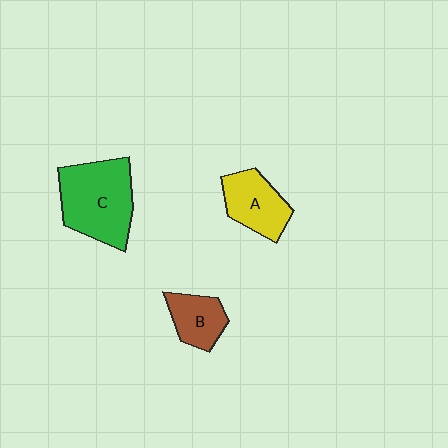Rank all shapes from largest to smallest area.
From largest to smallest: C (green), A (yellow), B (brown).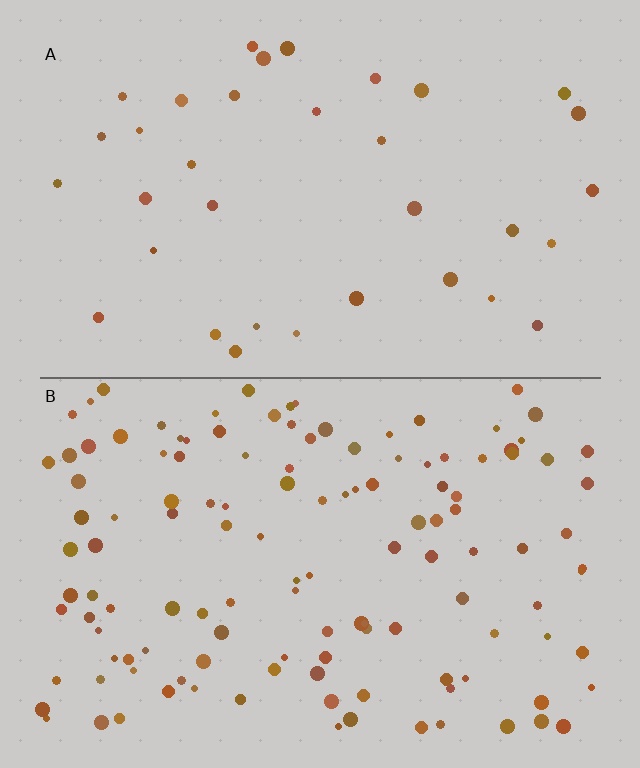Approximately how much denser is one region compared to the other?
Approximately 3.7× — region B over region A.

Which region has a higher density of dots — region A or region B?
B (the bottom).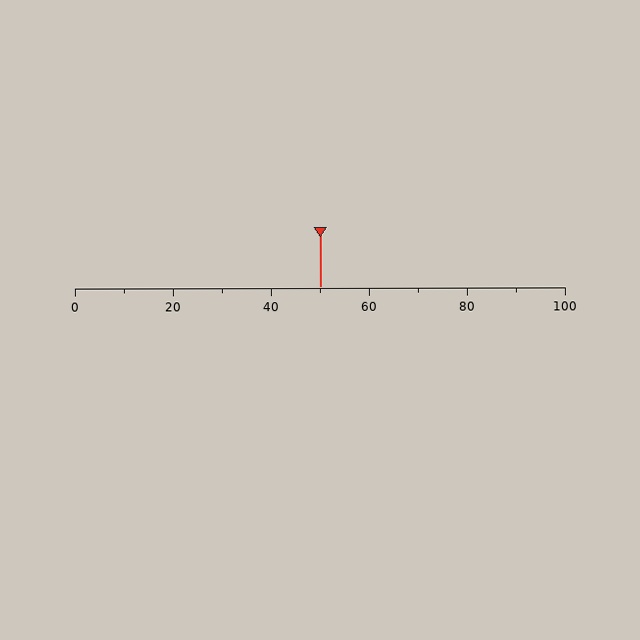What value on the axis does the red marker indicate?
The marker indicates approximately 50.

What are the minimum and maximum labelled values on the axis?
The axis runs from 0 to 100.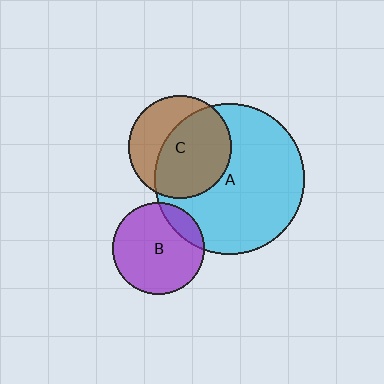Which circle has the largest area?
Circle A (cyan).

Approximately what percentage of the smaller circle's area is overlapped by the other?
Approximately 65%.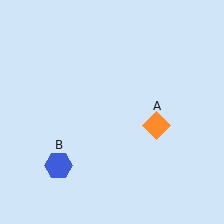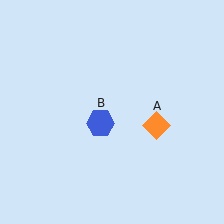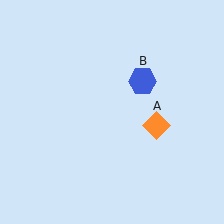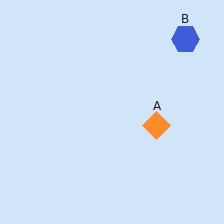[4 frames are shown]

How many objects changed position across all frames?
1 object changed position: blue hexagon (object B).